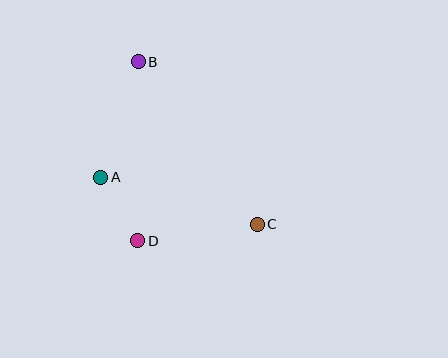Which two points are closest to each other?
Points A and D are closest to each other.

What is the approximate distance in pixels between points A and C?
The distance between A and C is approximately 163 pixels.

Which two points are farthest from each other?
Points B and C are farthest from each other.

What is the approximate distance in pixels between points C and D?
The distance between C and D is approximately 121 pixels.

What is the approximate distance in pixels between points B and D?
The distance between B and D is approximately 179 pixels.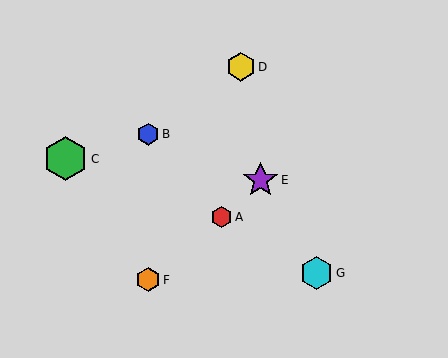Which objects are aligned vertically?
Objects B, F are aligned vertically.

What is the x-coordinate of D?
Object D is at x≈241.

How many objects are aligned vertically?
2 objects (B, F) are aligned vertically.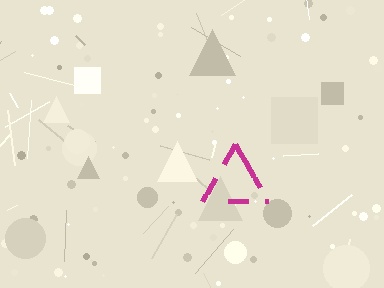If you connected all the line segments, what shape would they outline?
They would outline a triangle.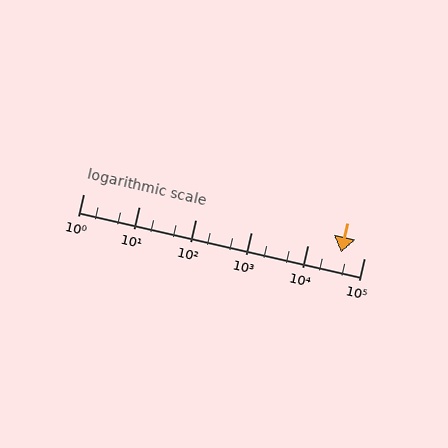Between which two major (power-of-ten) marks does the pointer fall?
The pointer is between 10000 and 100000.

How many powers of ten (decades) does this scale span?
The scale spans 5 decades, from 1 to 100000.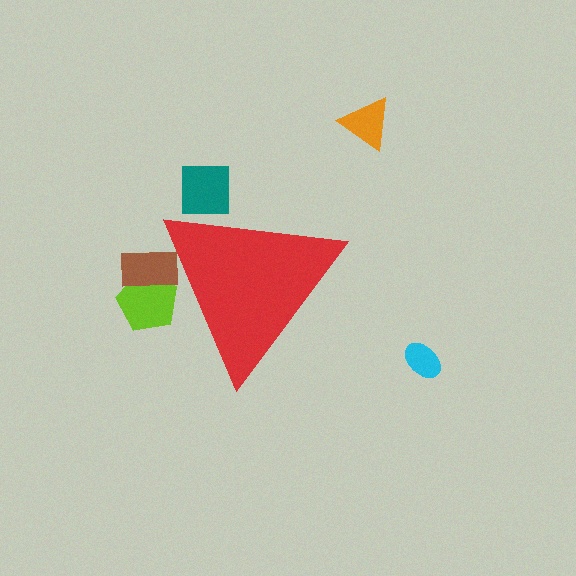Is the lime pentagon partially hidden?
Yes, the lime pentagon is partially hidden behind the red triangle.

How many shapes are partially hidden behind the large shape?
3 shapes are partially hidden.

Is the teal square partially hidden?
Yes, the teal square is partially hidden behind the red triangle.